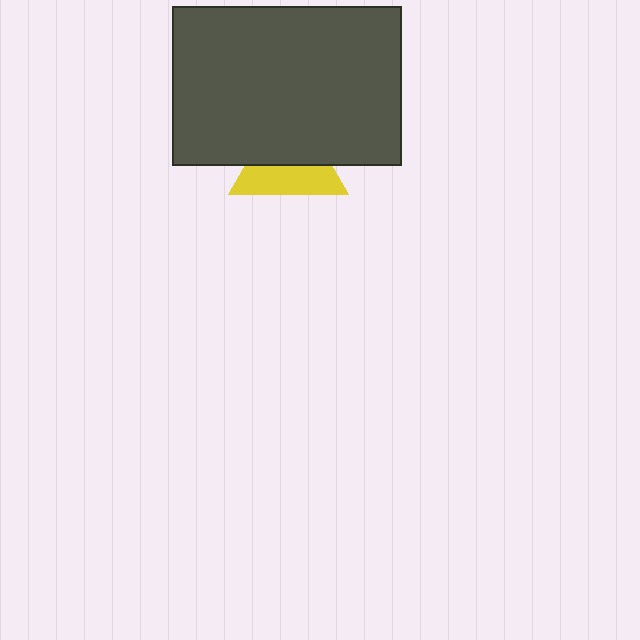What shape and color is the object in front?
The object in front is a dark gray rectangle.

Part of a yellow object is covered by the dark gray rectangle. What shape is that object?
It is a triangle.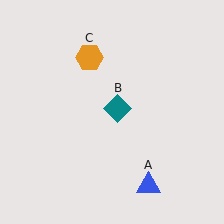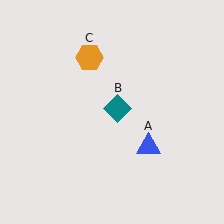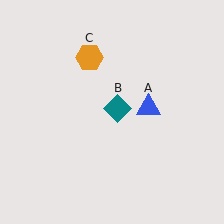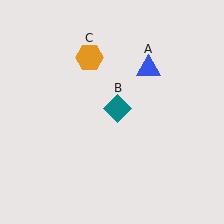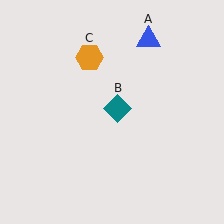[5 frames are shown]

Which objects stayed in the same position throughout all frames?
Teal diamond (object B) and orange hexagon (object C) remained stationary.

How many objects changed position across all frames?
1 object changed position: blue triangle (object A).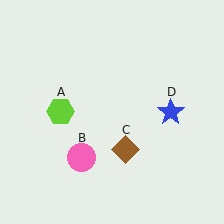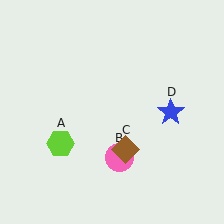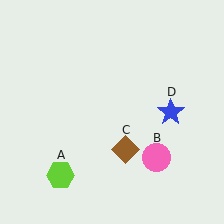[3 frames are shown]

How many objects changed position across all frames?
2 objects changed position: lime hexagon (object A), pink circle (object B).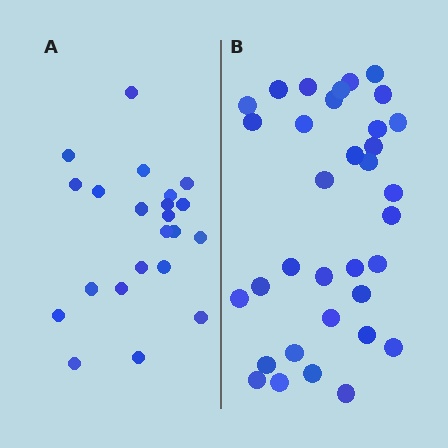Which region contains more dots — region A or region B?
Region B (the right region) has more dots.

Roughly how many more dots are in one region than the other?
Region B has roughly 12 or so more dots than region A.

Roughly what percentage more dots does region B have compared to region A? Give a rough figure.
About 55% more.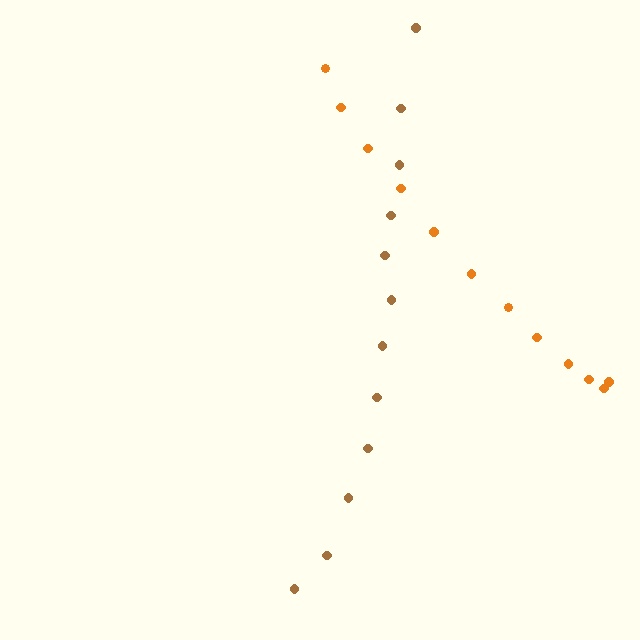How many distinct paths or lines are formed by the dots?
There are 2 distinct paths.